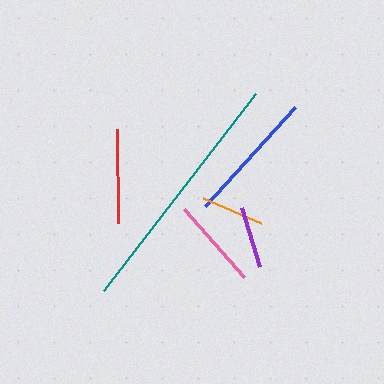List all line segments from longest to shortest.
From longest to shortest: teal, blue, red, pink, orange, purple.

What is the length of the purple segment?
The purple segment is approximately 62 pixels long.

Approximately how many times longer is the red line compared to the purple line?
The red line is approximately 1.5 times the length of the purple line.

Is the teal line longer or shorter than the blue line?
The teal line is longer than the blue line.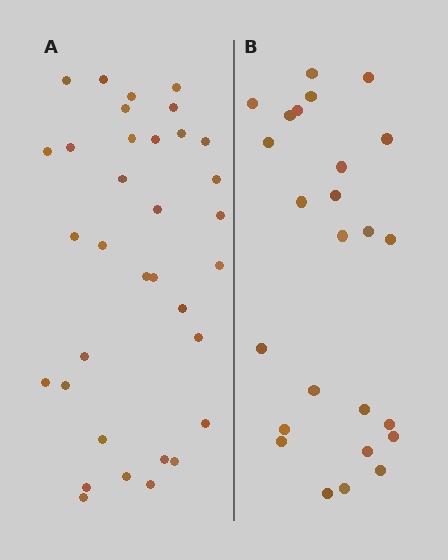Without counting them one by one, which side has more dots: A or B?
Region A (the left region) has more dots.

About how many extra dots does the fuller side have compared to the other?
Region A has roughly 8 or so more dots than region B.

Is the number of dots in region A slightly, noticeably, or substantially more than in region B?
Region A has noticeably more, but not dramatically so. The ratio is roughly 1.4 to 1.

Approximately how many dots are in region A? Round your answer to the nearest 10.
About 30 dots. (The exact count is 34, which rounds to 30.)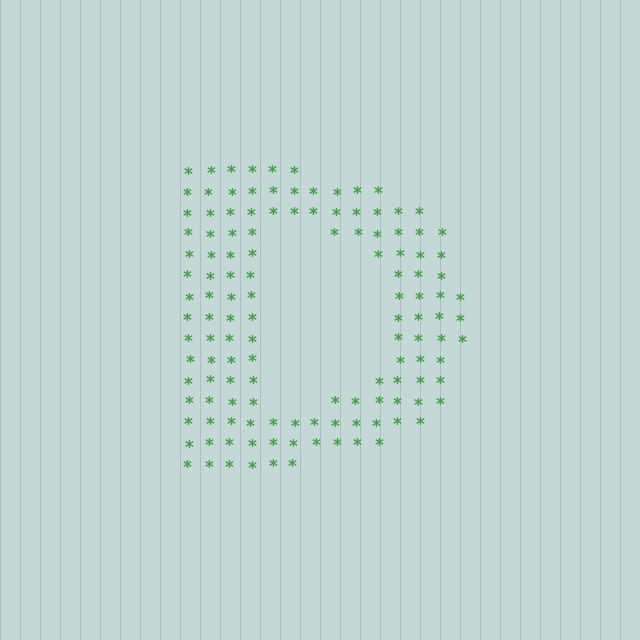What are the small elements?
The small elements are asterisks.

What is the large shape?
The large shape is the letter D.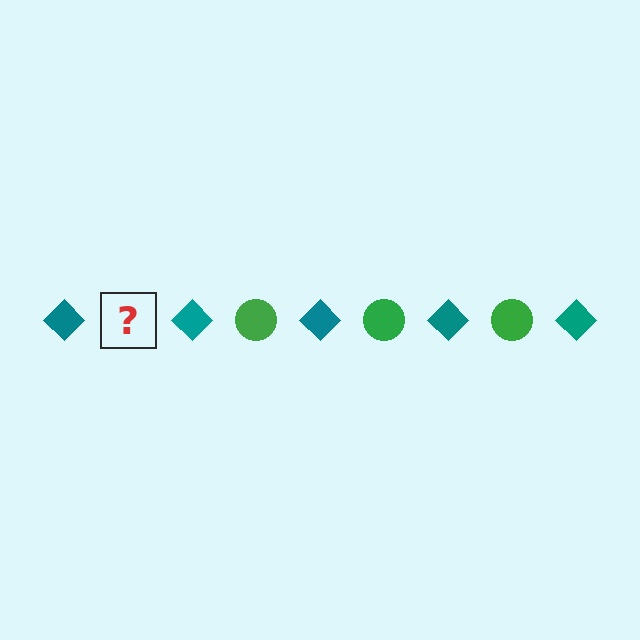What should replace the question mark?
The question mark should be replaced with a green circle.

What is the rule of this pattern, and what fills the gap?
The rule is that the pattern alternates between teal diamond and green circle. The gap should be filled with a green circle.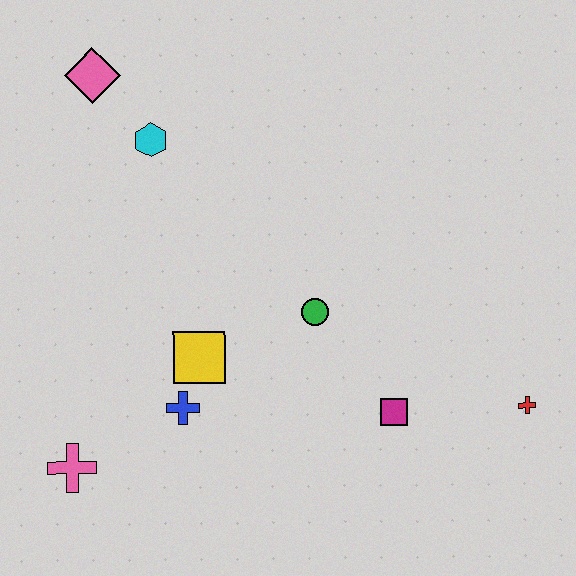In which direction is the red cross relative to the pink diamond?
The red cross is to the right of the pink diamond.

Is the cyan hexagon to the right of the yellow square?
No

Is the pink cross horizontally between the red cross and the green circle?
No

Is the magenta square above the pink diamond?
No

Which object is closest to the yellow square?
The blue cross is closest to the yellow square.